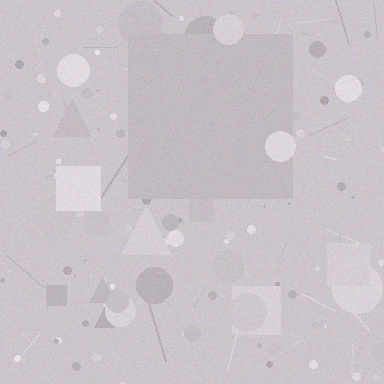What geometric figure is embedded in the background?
A square is embedded in the background.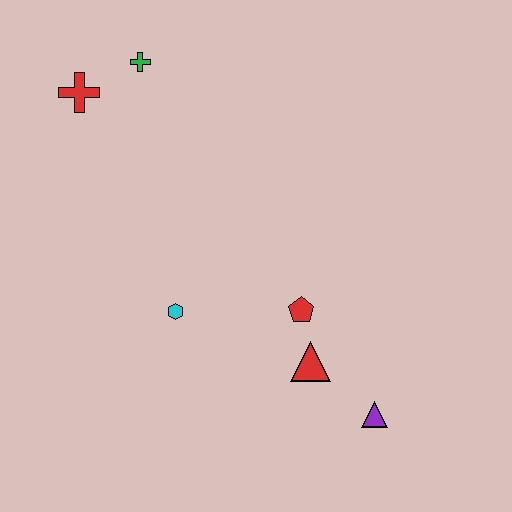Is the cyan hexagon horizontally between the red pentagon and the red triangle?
No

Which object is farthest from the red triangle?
The red cross is farthest from the red triangle.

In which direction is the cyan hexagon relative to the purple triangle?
The cyan hexagon is to the left of the purple triangle.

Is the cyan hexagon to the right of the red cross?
Yes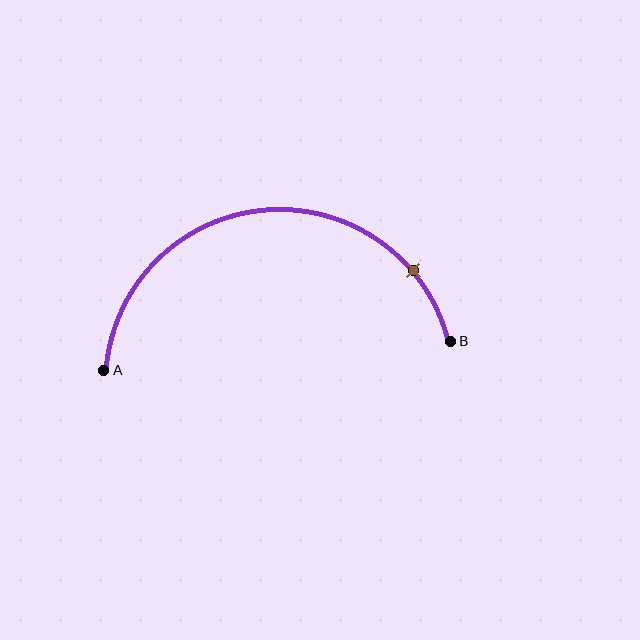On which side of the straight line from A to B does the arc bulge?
The arc bulges above the straight line connecting A and B.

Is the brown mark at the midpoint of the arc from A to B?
No. The brown mark lies on the arc but is closer to endpoint B. The arc midpoint would be at the point on the curve equidistant along the arc from both A and B.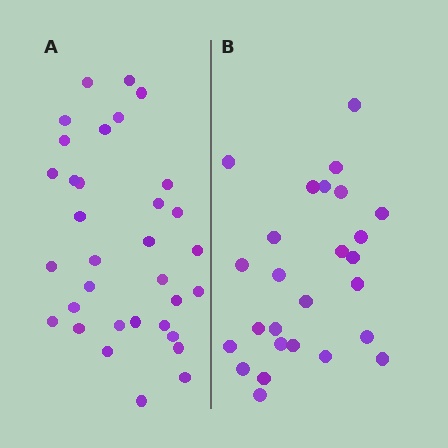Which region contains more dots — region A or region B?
Region A (the left region) has more dots.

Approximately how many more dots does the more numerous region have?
Region A has roughly 8 or so more dots than region B.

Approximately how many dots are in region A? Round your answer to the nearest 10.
About 30 dots. (The exact count is 33, which rounds to 30.)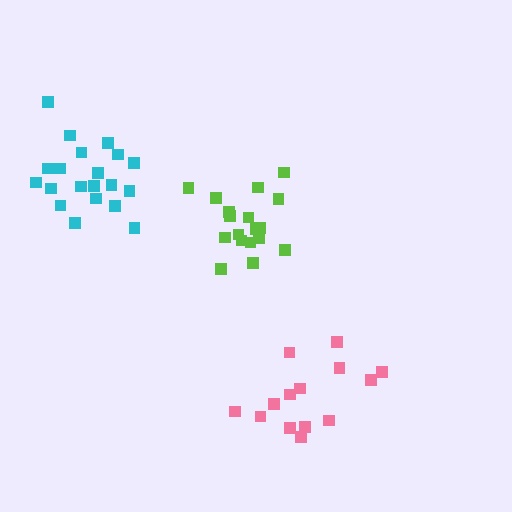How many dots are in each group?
Group 1: 18 dots, Group 2: 14 dots, Group 3: 20 dots (52 total).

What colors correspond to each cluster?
The clusters are colored: lime, pink, cyan.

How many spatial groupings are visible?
There are 3 spatial groupings.